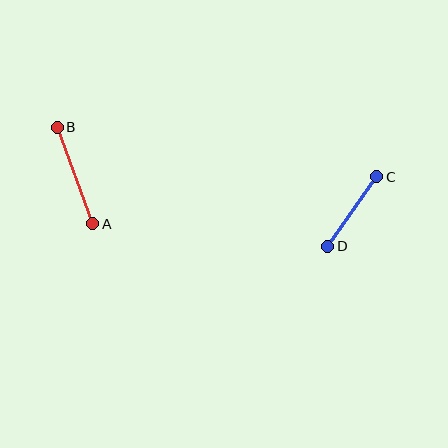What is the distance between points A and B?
The distance is approximately 103 pixels.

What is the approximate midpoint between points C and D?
The midpoint is at approximately (352, 211) pixels.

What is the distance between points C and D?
The distance is approximately 85 pixels.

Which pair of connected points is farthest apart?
Points A and B are farthest apart.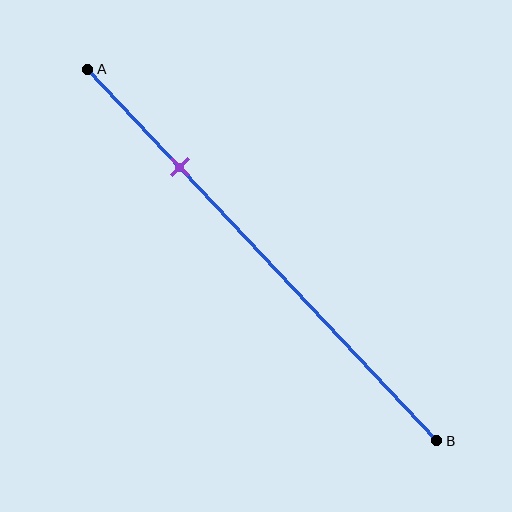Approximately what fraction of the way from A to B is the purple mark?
The purple mark is approximately 25% of the way from A to B.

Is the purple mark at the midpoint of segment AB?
No, the mark is at about 25% from A, not at the 50% midpoint.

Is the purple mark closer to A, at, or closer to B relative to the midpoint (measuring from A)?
The purple mark is closer to point A than the midpoint of segment AB.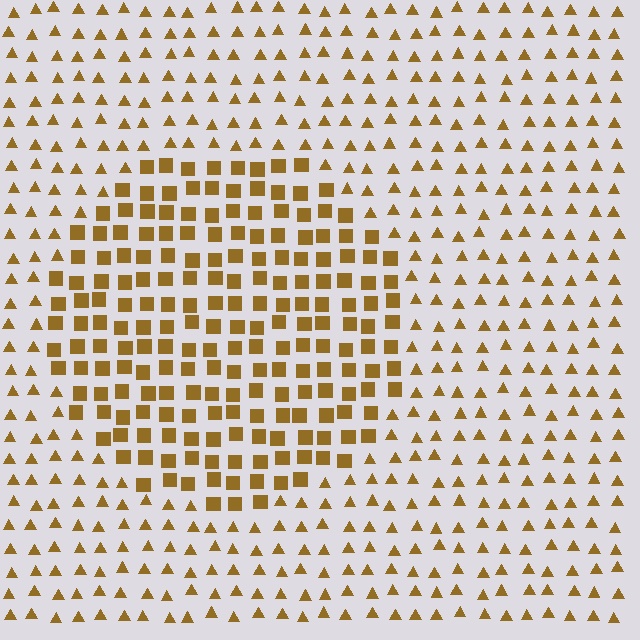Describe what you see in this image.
The image is filled with small brown elements arranged in a uniform grid. A circle-shaped region contains squares, while the surrounding area contains triangles. The boundary is defined purely by the change in element shape.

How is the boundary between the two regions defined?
The boundary is defined by a change in element shape: squares inside vs. triangles outside. All elements share the same color and spacing.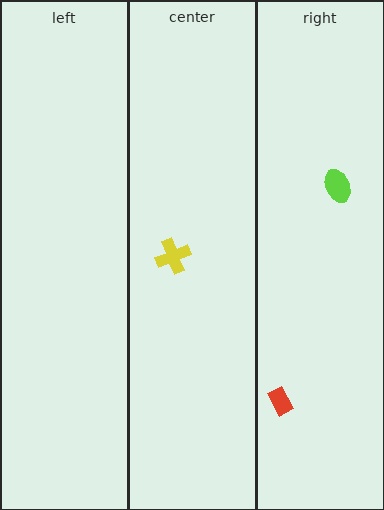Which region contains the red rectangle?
The right region.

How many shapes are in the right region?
2.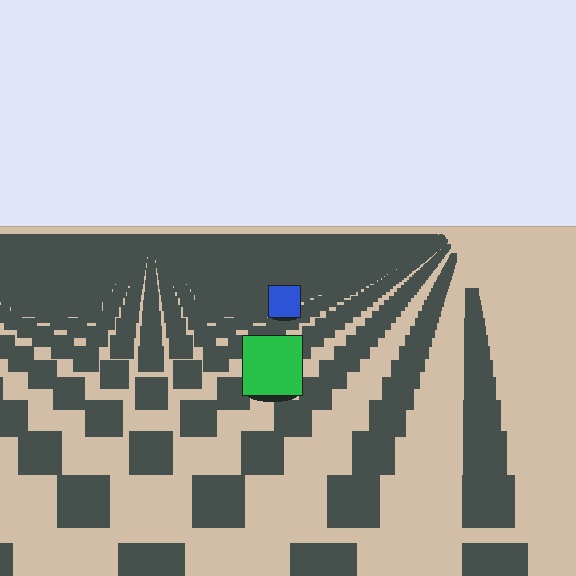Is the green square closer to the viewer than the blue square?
Yes. The green square is closer — you can tell from the texture gradient: the ground texture is coarser near it.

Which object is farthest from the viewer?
The blue square is farthest from the viewer. It appears smaller and the ground texture around it is denser.